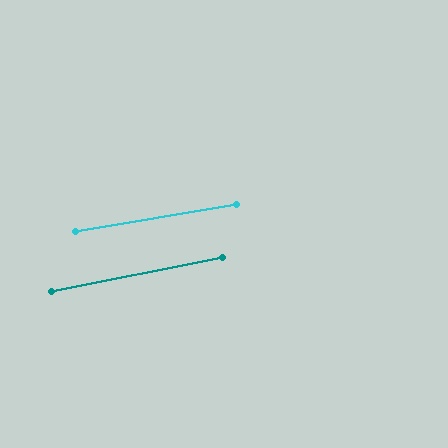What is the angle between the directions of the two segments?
Approximately 1 degree.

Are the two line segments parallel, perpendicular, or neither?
Parallel — their directions differ by only 1.5°.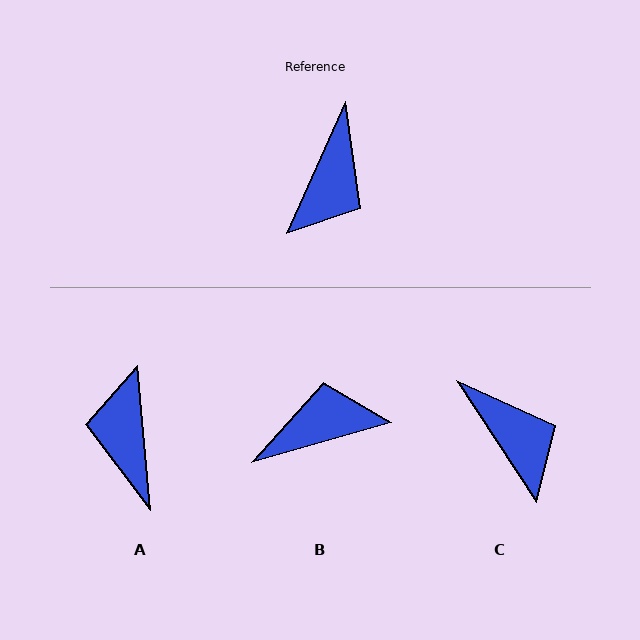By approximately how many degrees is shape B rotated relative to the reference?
Approximately 130 degrees counter-clockwise.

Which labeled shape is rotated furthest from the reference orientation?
A, about 151 degrees away.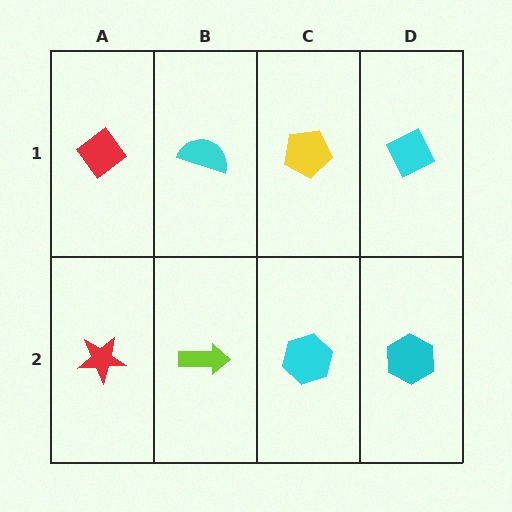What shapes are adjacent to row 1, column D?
A cyan hexagon (row 2, column D), a yellow pentagon (row 1, column C).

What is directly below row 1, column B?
A lime arrow.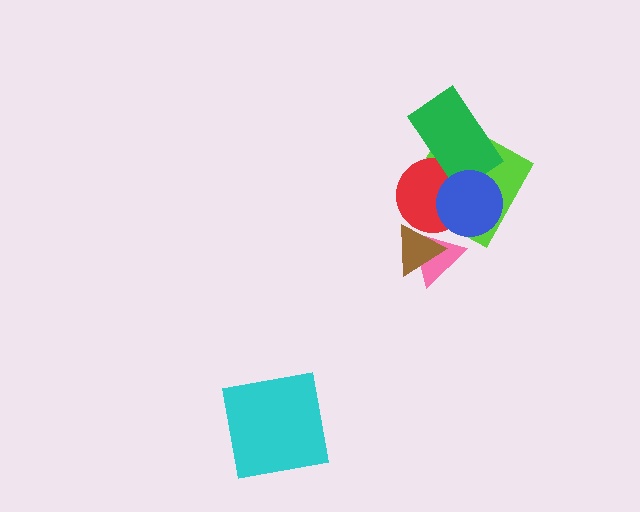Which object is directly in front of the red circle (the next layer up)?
The green rectangle is directly in front of the red circle.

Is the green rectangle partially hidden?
Yes, it is partially covered by another shape.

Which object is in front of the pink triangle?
The brown triangle is in front of the pink triangle.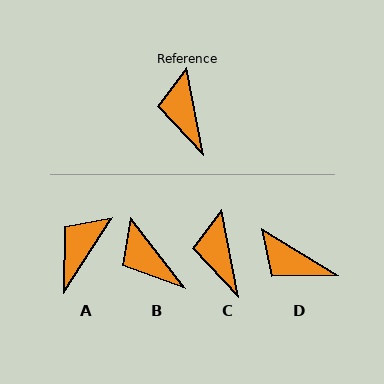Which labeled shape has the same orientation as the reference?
C.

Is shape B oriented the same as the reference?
No, it is off by about 27 degrees.